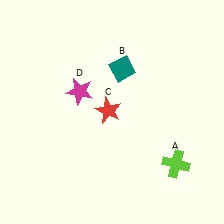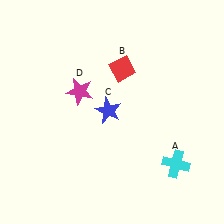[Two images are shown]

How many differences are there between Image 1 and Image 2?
There are 3 differences between the two images.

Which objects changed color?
A changed from lime to cyan. B changed from teal to red. C changed from red to blue.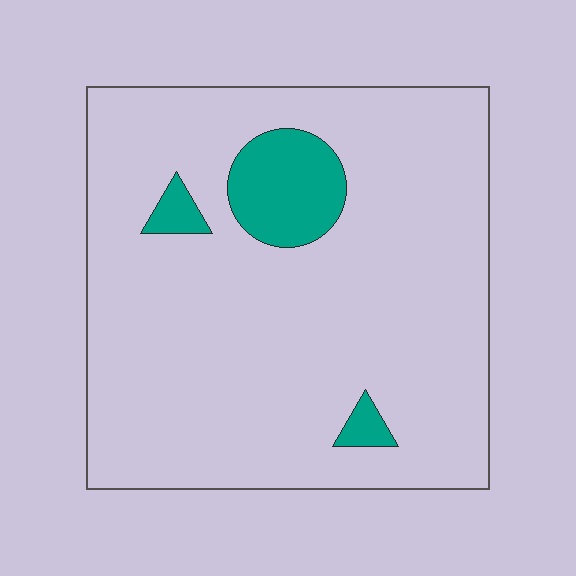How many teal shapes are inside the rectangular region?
3.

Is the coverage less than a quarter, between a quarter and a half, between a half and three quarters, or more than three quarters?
Less than a quarter.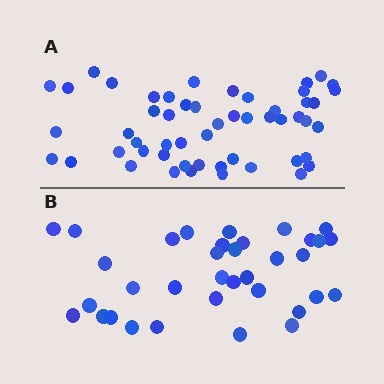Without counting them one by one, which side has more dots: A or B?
Region A (the top region) has more dots.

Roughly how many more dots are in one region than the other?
Region A has approximately 20 more dots than region B.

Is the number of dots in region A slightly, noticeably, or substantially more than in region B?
Region A has substantially more. The ratio is roughly 1.5 to 1.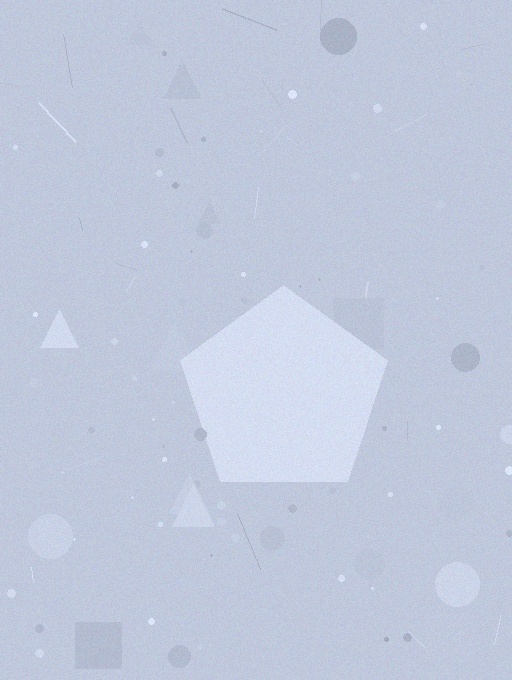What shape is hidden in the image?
A pentagon is hidden in the image.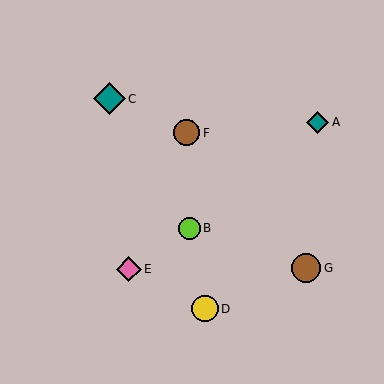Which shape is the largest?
The teal diamond (labeled C) is the largest.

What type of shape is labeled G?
Shape G is a brown circle.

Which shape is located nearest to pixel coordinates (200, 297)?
The yellow circle (labeled D) at (205, 309) is nearest to that location.